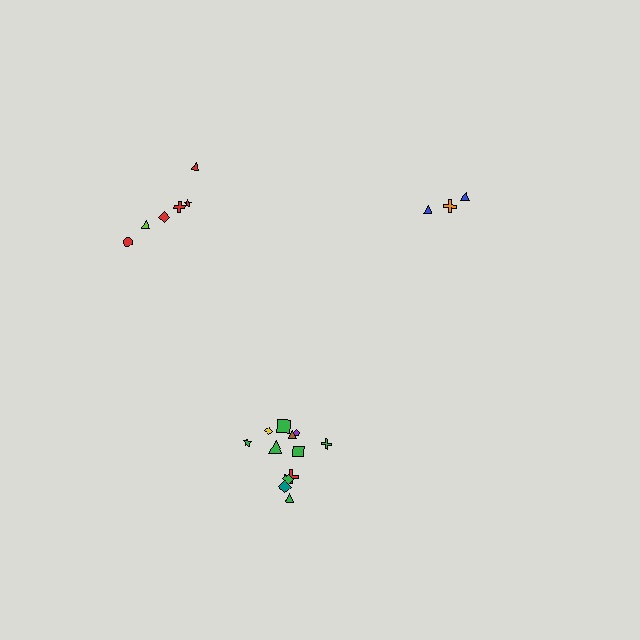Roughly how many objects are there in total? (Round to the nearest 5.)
Roughly 20 objects in total.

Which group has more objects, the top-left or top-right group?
The top-left group.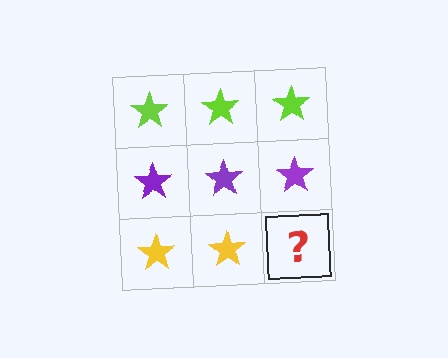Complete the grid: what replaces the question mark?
The question mark should be replaced with a yellow star.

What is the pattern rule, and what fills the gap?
The rule is that each row has a consistent color. The gap should be filled with a yellow star.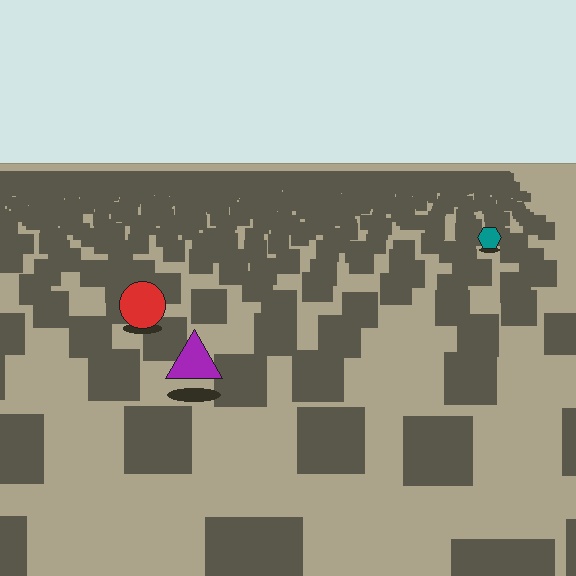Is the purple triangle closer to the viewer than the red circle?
Yes. The purple triangle is closer — you can tell from the texture gradient: the ground texture is coarser near it.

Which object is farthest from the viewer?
The teal hexagon is farthest from the viewer. It appears smaller and the ground texture around it is denser.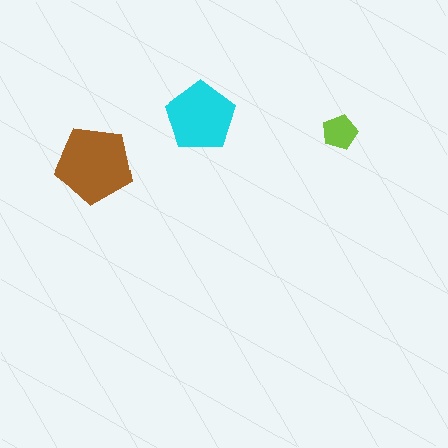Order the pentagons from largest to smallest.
the brown one, the cyan one, the lime one.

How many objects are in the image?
There are 3 objects in the image.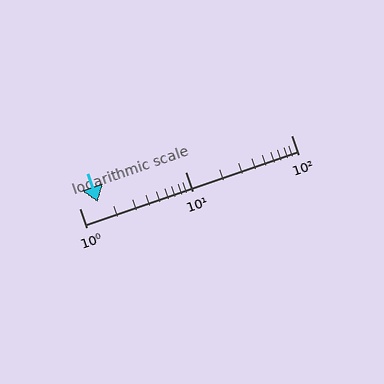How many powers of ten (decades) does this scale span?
The scale spans 2 decades, from 1 to 100.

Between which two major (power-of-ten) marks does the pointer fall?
The pointer is between 1 and 10.